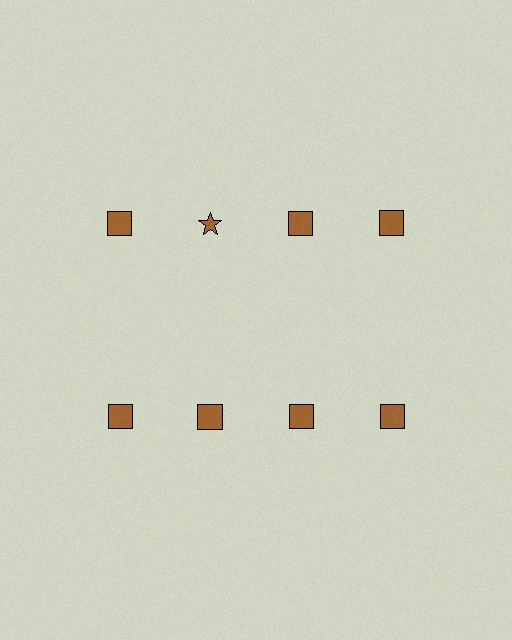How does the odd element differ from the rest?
It has a different shape: star instead of square.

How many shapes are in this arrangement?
There are 8 shapes arranged in a grid pattern.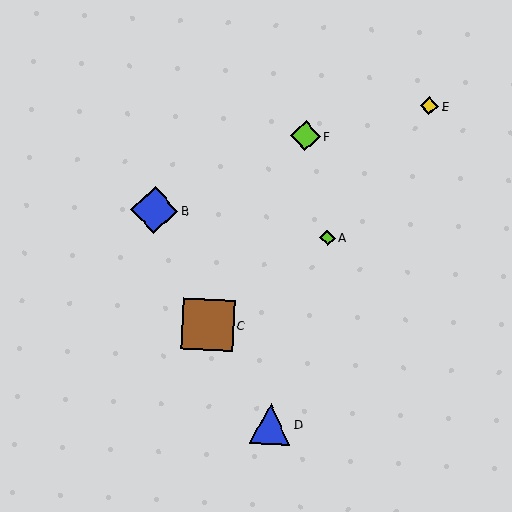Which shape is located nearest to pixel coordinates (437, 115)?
The yellow diamond (labeled E) at (429, 106) is nearest to that location.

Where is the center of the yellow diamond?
The center of the yellow diamond is at (429, 106).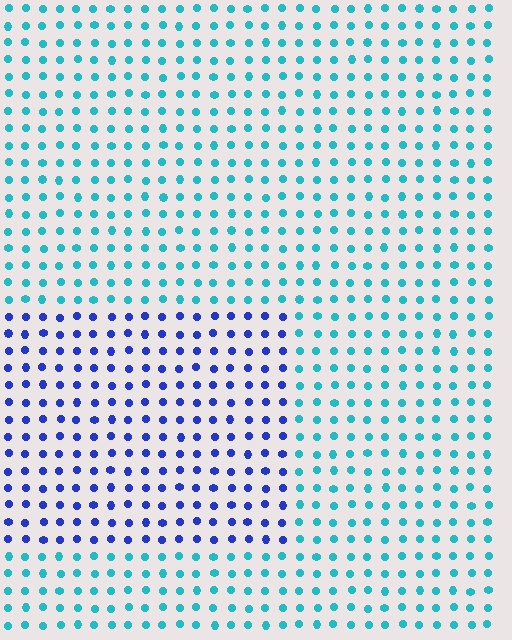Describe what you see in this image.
The image is filled with small cyan elements in a uniform arrangement. A rectangle-shaped region is visible where the elements are tinted to a slightly different hue, forming a subtle color boundary.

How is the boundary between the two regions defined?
The boundary is defined purely by a slight shift in hue (about 50 degrees). Spacing, size, and orientation are identical on both sides.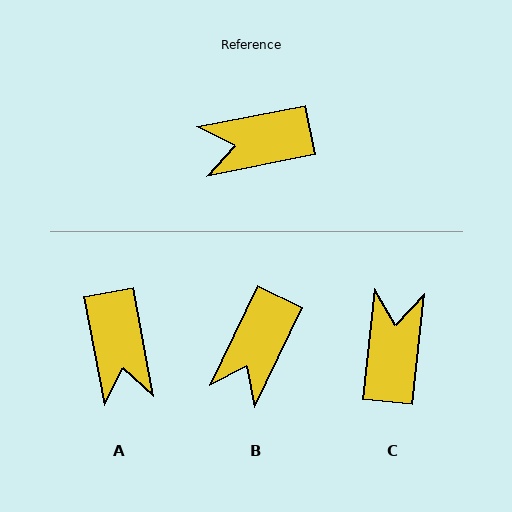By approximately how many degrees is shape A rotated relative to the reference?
Approximately 89 degrees counter-clockwise.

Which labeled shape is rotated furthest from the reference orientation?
C, about 107 degrees away.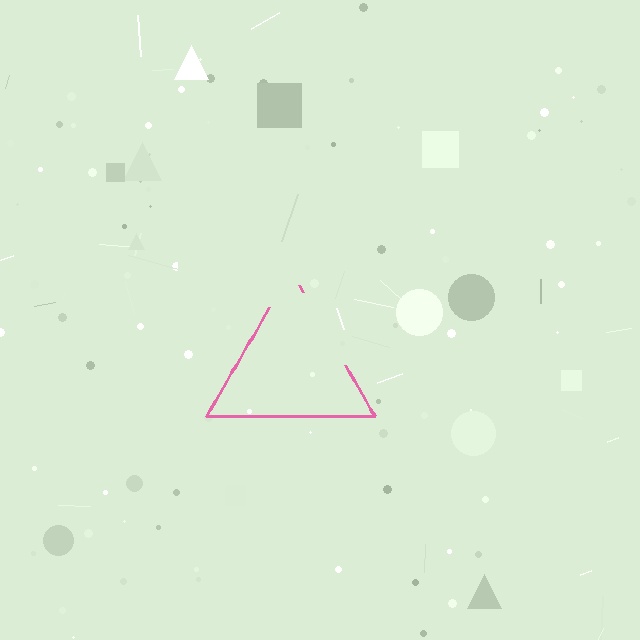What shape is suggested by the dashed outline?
The dashed outline suggests a triangle.